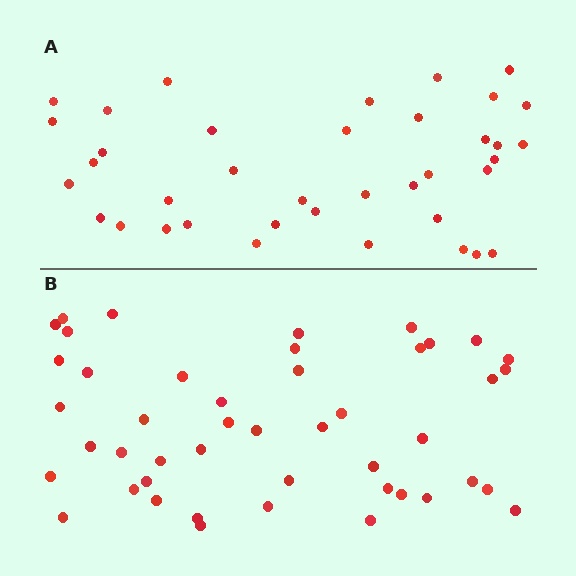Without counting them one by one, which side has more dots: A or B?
Region B (the bottom region) has more dots.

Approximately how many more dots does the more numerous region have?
Region B has roughly 8 or so more dots than region A.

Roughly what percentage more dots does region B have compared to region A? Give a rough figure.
About 20% more.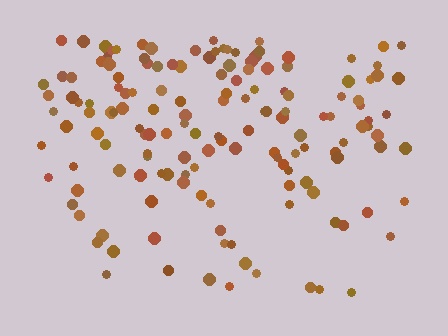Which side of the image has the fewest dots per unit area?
The bottom.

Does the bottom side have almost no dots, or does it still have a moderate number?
Still a moderate number, just noticeably fewer than the top.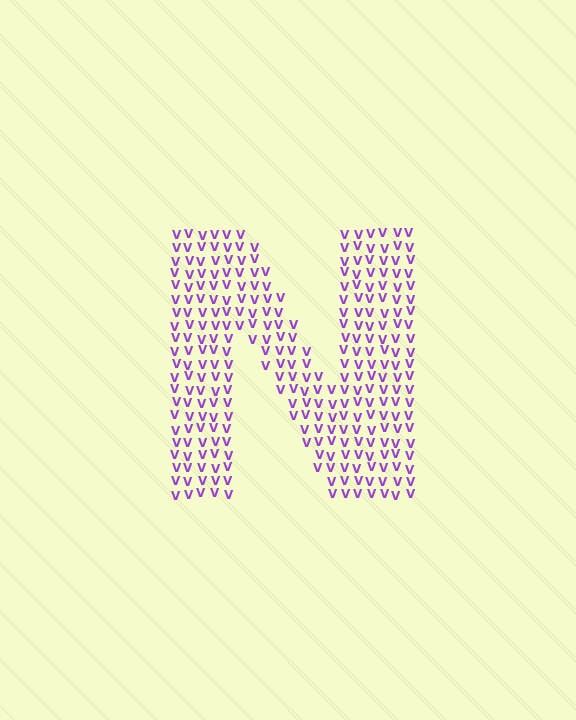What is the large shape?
The large shape is the letter N.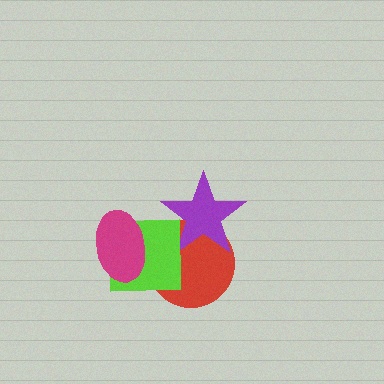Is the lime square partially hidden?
Yes, it is partially covered by another shape.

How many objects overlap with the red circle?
2 objects overlap with the red circle.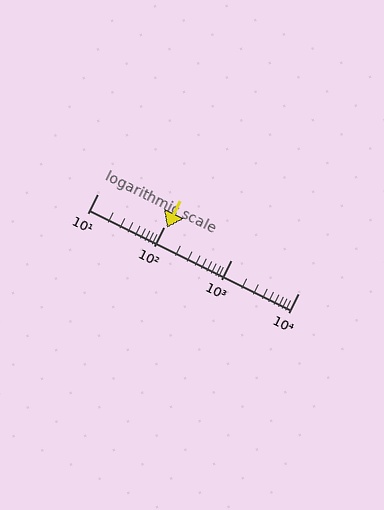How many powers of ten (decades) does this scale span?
The scale spans 3 decades, from 10 to 10000.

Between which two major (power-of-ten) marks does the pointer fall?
The pointer is between 100 and 1000.